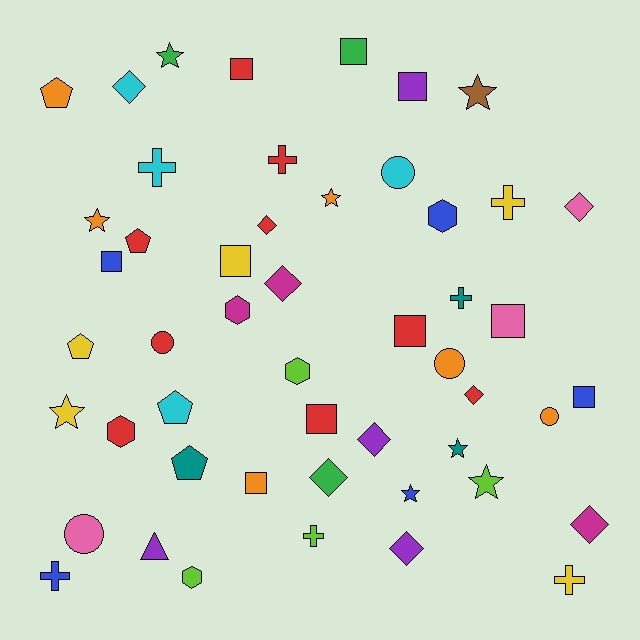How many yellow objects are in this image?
There are 5 yellow objects.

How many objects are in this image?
There are 50 objects.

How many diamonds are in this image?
There are 9 diamonds.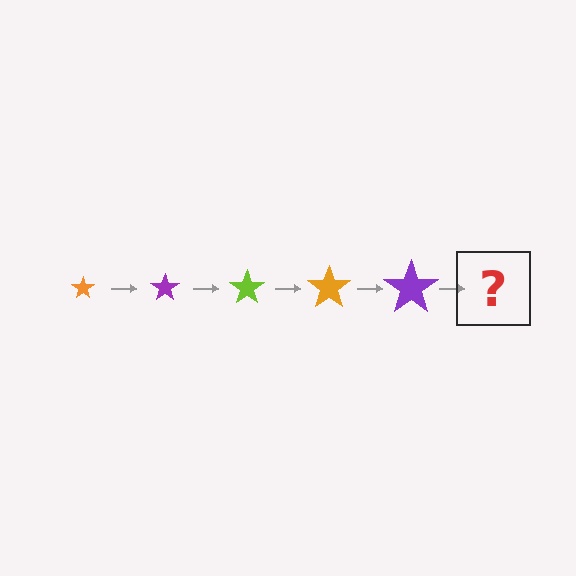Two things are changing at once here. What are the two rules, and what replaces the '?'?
The two rules are that the star grows larger each step and the color cycles through orange, purple, and lime. The '?' should be a lime star, larger than the previous one.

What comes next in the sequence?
The next element should be a lime star, larger than the previous one.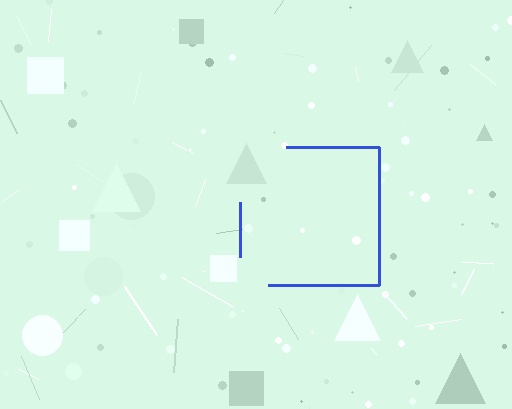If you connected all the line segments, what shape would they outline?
They would outline a square.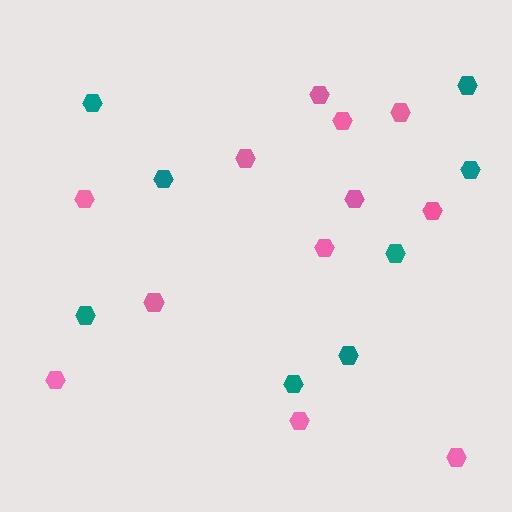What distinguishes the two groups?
There are 2 groups: one group of teal hexagons (8) and one group of pink hexagons (12).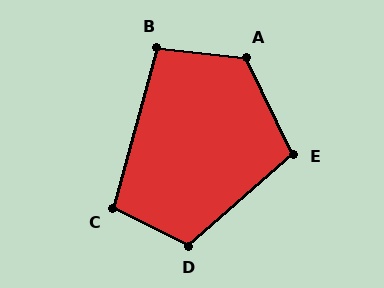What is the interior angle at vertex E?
Approximately 105 degrees (obtuse).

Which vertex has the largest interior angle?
A, at approximately 122 degrees.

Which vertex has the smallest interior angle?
B, at approximately 99 degrees.